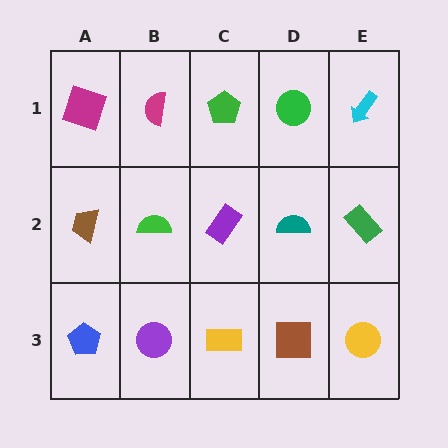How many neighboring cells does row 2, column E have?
3.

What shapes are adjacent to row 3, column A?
A brown trapezoid (row 2, column A), a purple circle (row 3, column B).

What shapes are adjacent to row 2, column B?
A magenta semicircle (row 1, column B), a purple circle (row 3, column B), a brown trapezoid (row 2, column A), a purple rectangle (row 2, column C).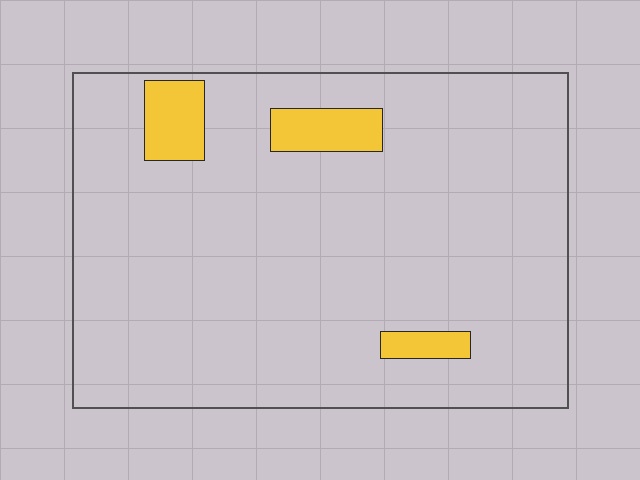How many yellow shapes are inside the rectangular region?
3.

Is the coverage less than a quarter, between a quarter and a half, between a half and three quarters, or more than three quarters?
Less than a quarter.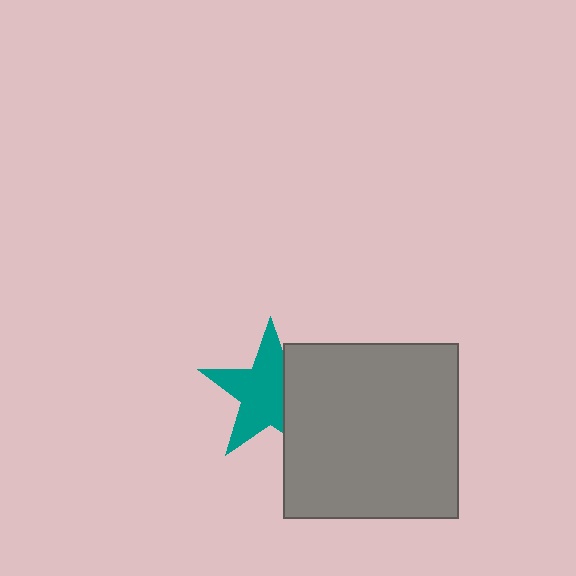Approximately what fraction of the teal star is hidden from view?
Roughly 32% of the teal star is hidden behind the gray square.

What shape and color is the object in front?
The object in front is a gray square.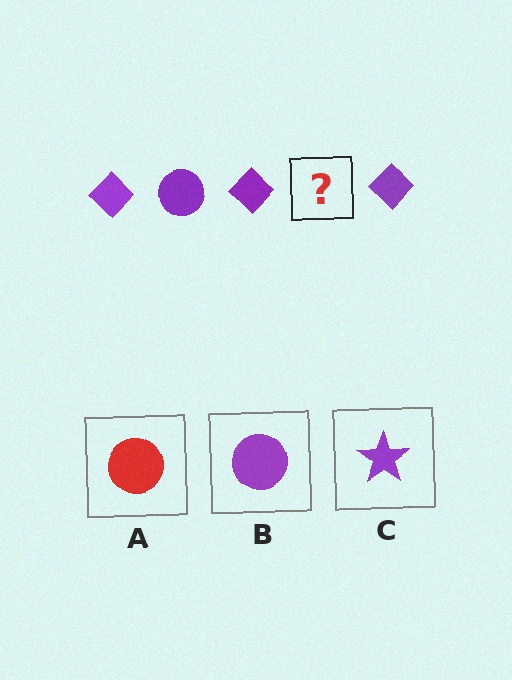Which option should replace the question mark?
Option B.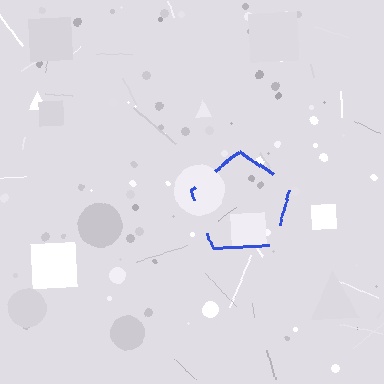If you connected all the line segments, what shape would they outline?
They would outline a pentagon.